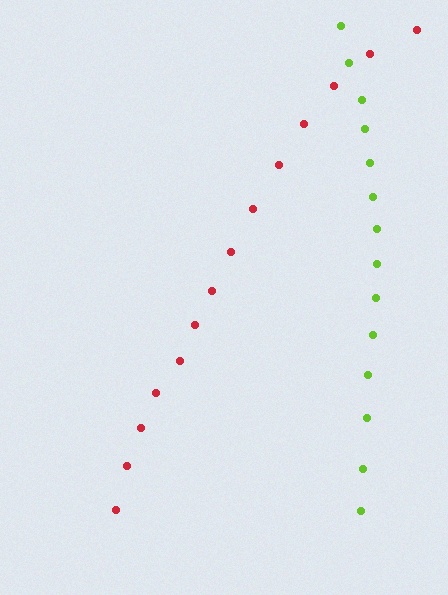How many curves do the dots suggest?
There are 2 distinct paths.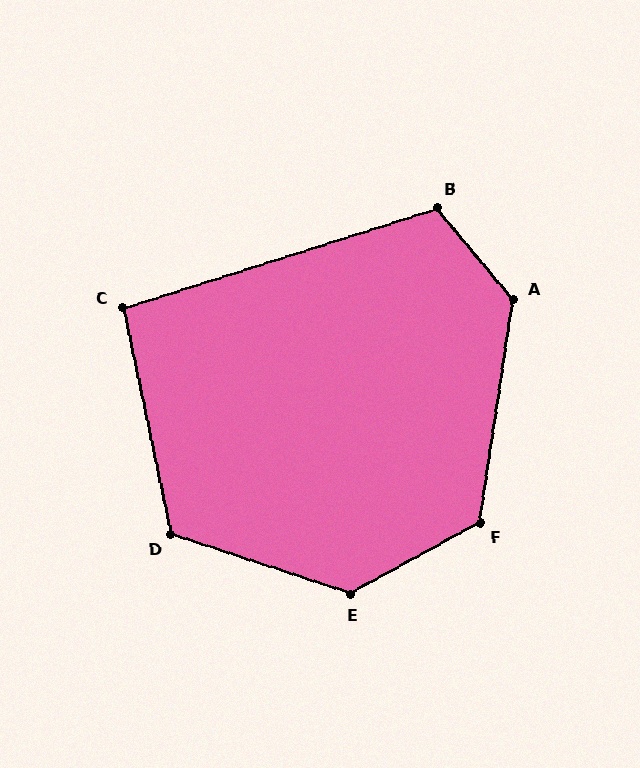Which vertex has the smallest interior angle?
C, at approximately 96 degrees.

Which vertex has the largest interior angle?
E, at approximately 133 degrees.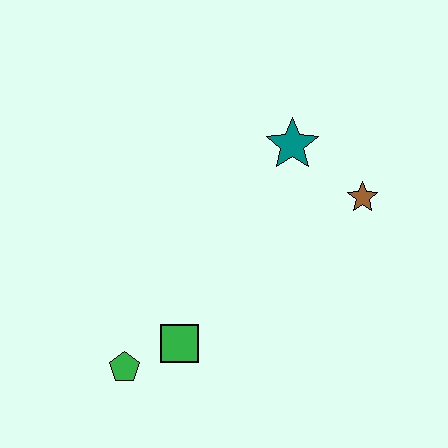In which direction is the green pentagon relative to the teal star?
The green pentagon is below the teal star.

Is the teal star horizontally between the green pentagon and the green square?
No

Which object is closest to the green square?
The green pentagon is closest to the green square.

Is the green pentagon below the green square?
Yes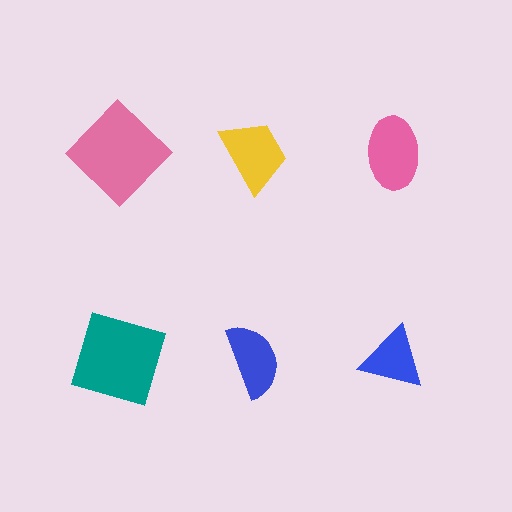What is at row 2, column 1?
A teal square.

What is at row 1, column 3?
A pink ellipse.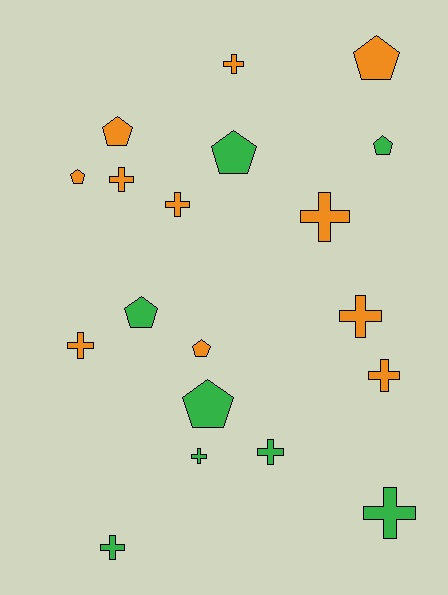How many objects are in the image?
There are 19 objects.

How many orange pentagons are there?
There are 4 orange pentagons.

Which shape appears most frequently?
Cross, with 11 objects.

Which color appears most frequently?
Orange, with 11 objects.